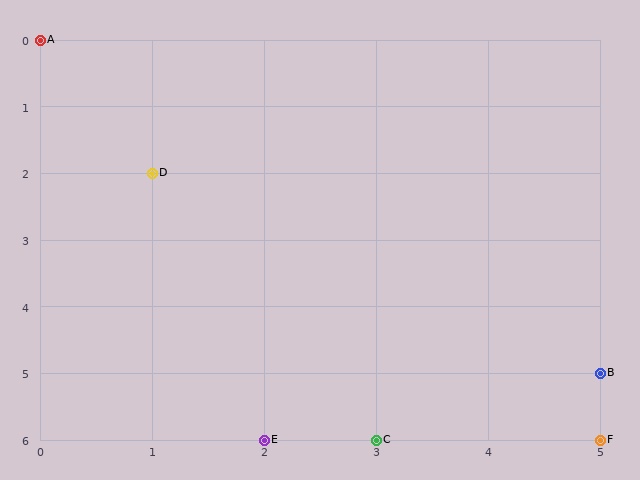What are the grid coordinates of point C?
Point C is at grid coordinates (3, 6).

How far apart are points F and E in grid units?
Points F and E are 3 columns apart.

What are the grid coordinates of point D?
Point D is at grid coordinates (1, 2).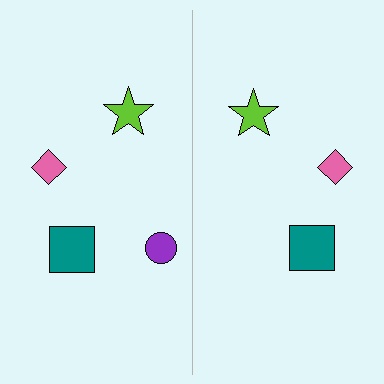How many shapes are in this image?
There are 7 shapes in this image.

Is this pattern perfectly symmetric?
No, the pattern is not perfectly symmetric. A purple circle is missing from the right side.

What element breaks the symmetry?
A purple circle is missing from the right side.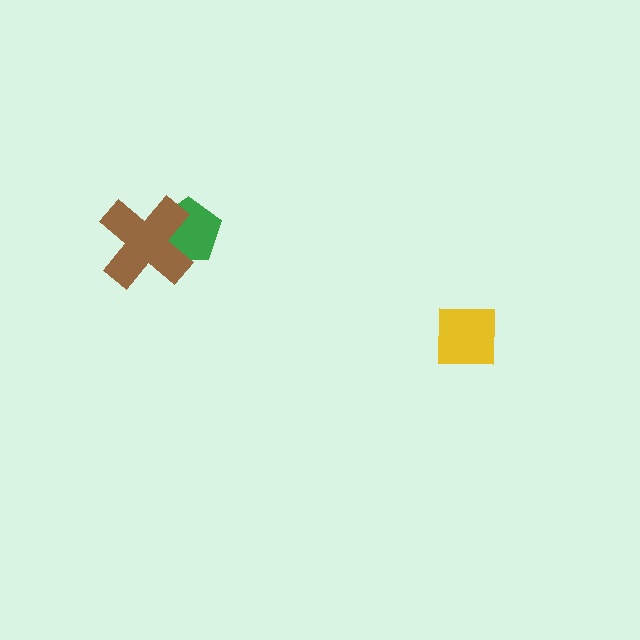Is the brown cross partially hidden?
No, no other shape covers it.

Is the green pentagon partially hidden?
Yes, it is partially covered by another shape.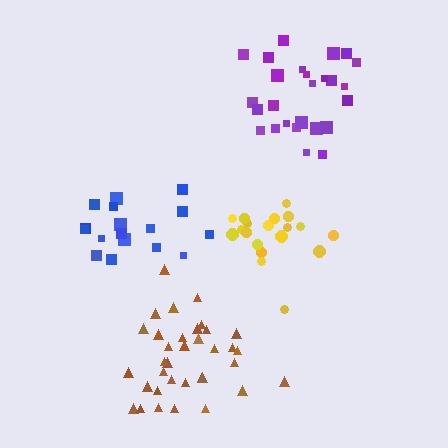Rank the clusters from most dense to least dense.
purple, yellow, brown, blue.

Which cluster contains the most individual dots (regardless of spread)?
Brown (35).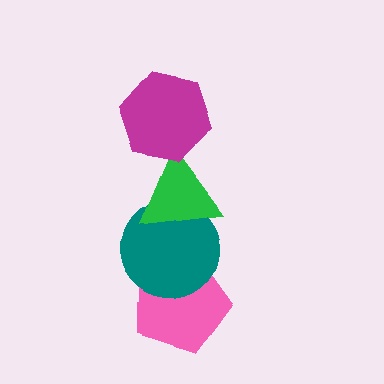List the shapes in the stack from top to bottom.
From top to bottom: the magenta hexagon, the green triangle, the teal circle, the pink pentagon.